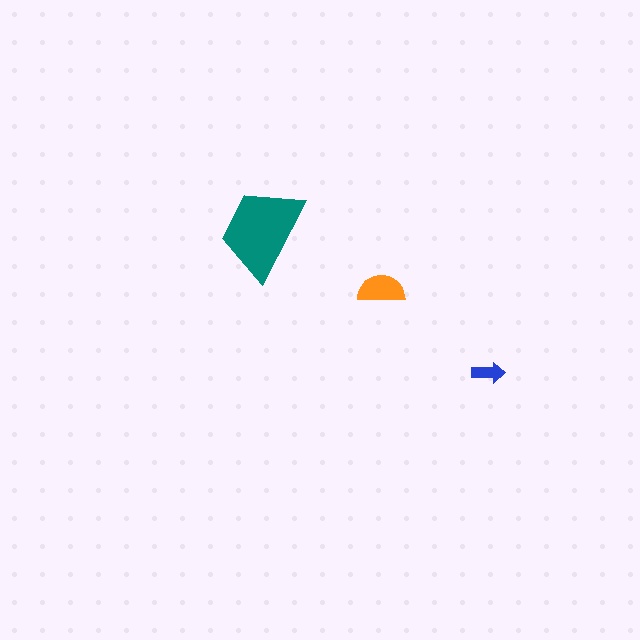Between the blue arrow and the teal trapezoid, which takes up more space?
The teal trapezoid.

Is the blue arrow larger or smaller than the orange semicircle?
Smaller.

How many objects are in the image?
There are 3 objects in the image.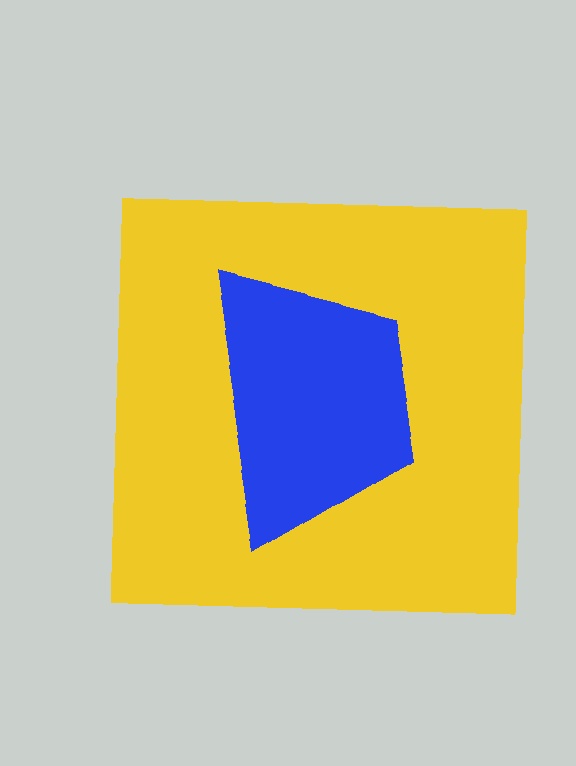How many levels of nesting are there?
2.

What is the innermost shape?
The blue trapezoid.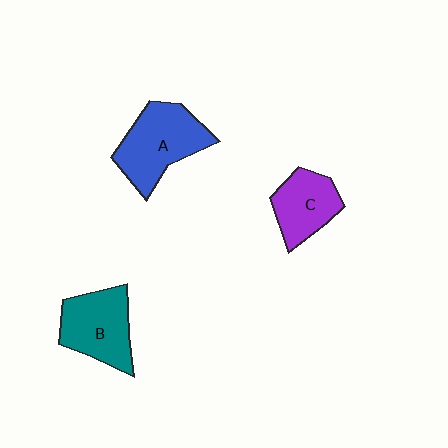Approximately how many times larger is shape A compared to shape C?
Approximately 1.4 times.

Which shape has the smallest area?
Shape C (purple).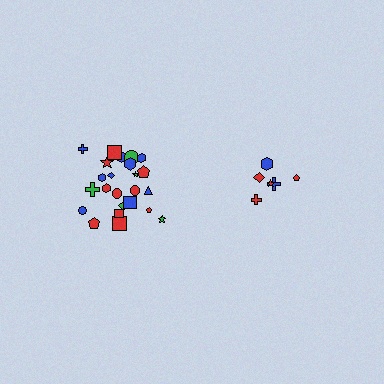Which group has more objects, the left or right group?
The left group.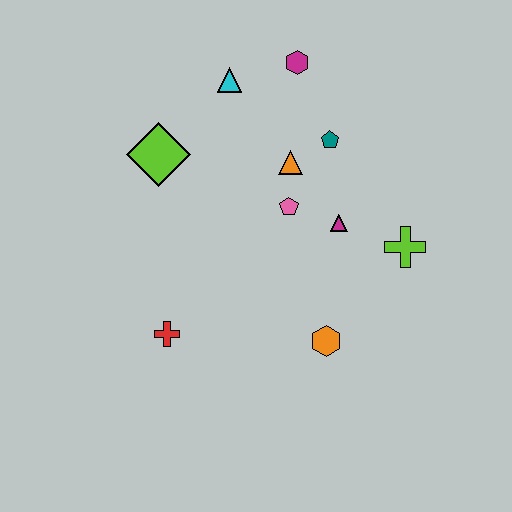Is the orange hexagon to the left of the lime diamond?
No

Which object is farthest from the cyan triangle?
The orange hexagon is farthest from the cyan triangle.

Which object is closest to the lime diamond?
The cyan triangle is closest to the lime diamond.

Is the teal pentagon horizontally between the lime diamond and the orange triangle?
No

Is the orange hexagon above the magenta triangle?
No